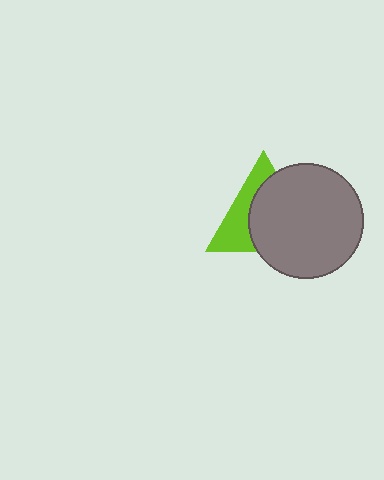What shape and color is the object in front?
The object in front is a gray circle.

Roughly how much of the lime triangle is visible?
A small part of it is visible (roughly 40%).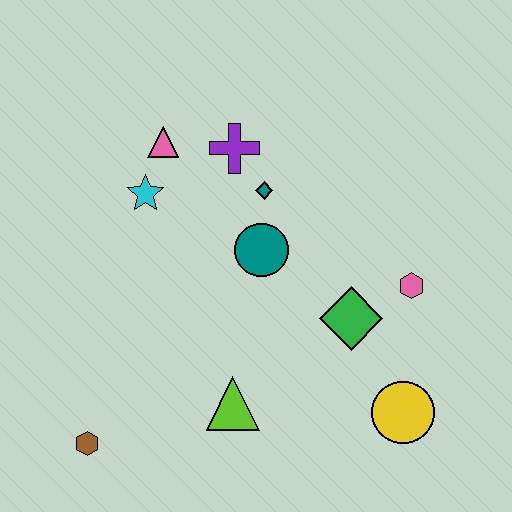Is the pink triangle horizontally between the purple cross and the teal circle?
No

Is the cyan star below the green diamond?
No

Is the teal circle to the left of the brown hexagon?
No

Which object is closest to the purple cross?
The teal diamond is closest to the purple cross.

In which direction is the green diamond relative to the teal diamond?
The green diamond is below the teal diamond.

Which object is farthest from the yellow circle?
The pink triangle is farthest from the yellow circle.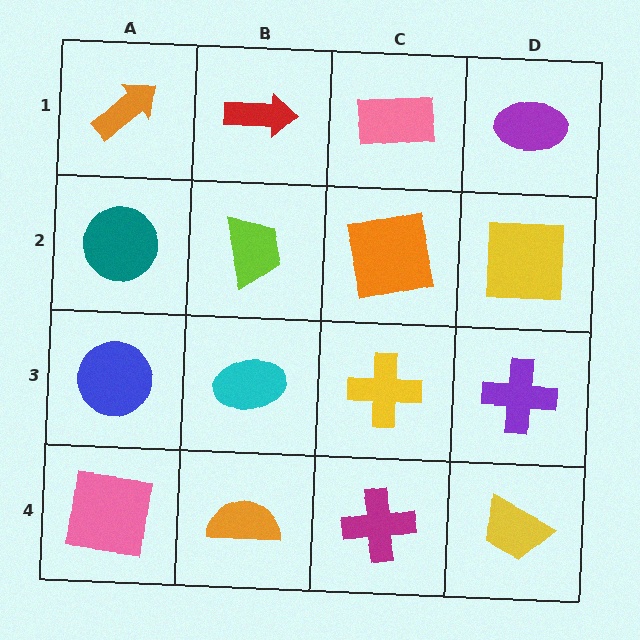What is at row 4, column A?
A pink square.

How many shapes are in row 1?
4 shapes.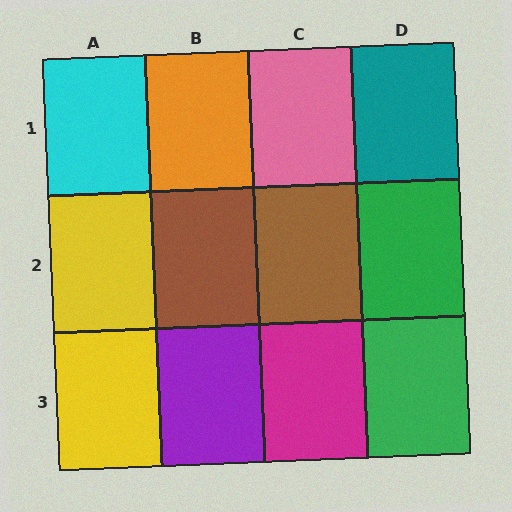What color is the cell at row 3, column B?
Purple.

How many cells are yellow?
2 cells are yellow.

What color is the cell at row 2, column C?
Brown.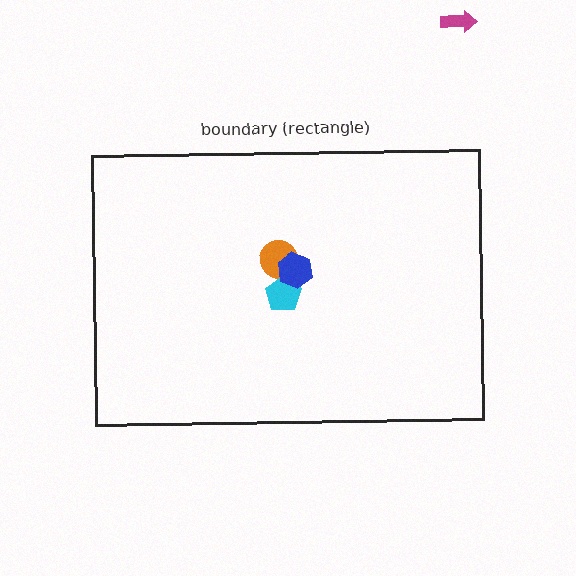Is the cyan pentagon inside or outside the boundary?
Inside.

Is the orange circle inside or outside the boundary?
Inside.